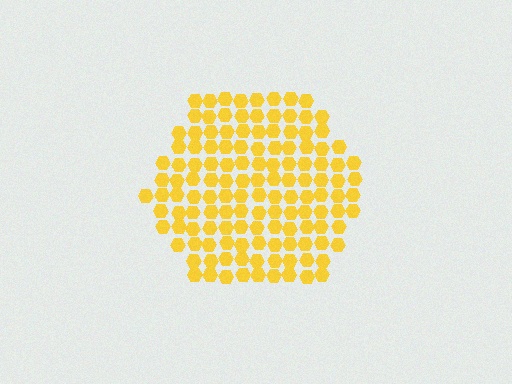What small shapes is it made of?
It is made of small hexagons.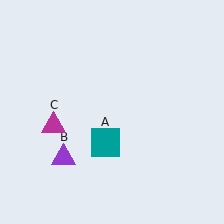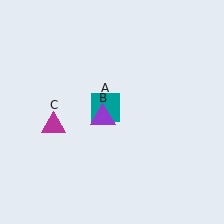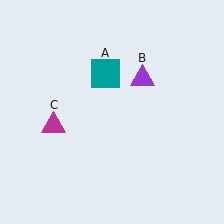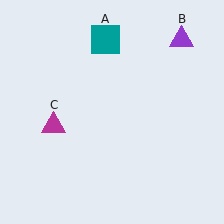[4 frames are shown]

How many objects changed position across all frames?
2 objects changed position: teal square (object A), purple triangle (object B).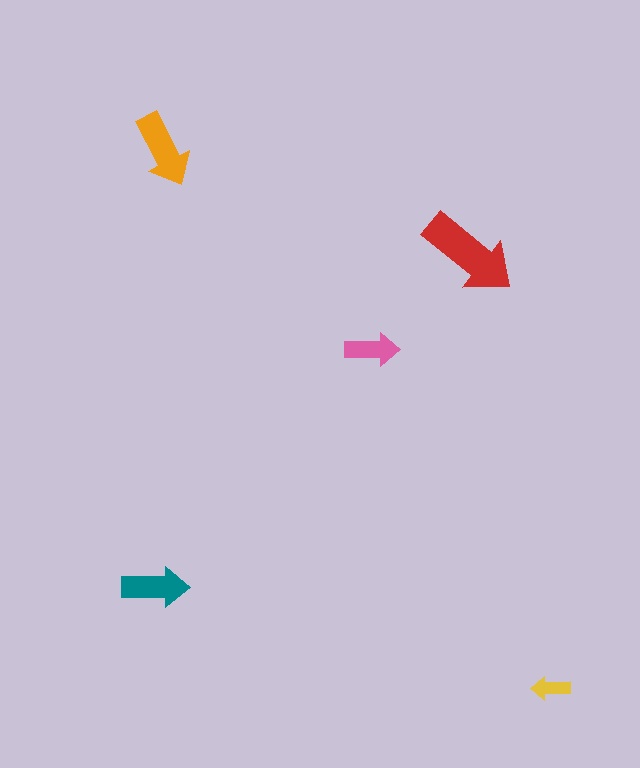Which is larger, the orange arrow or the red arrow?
The red one.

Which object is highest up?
The orange arrow is topmost.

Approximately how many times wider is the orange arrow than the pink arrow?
About 1.5 times wider.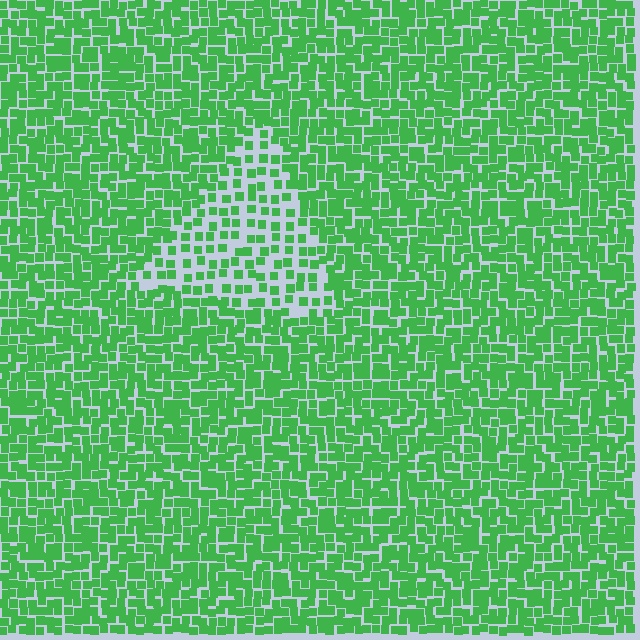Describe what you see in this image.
The image contains small green elements arranged at two different densities. A triangle-shaped region is visible where the elements are less densely packed than the surrounding area.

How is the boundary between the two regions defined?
The boundary is defined by a change in element density (approximately 2.0x ratio). All elements are the same color, size, and shape.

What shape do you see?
I see a triangle.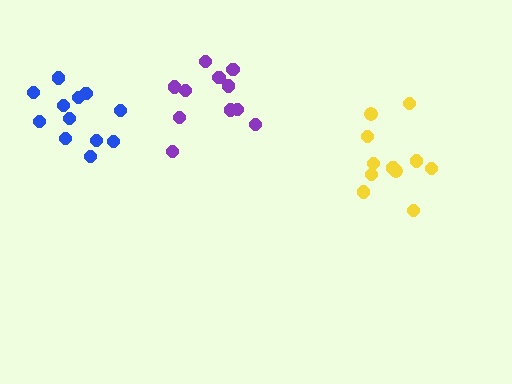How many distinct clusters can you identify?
There are 3 distinct clusters.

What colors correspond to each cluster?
The clusters are colored: yellow, purple, blue.